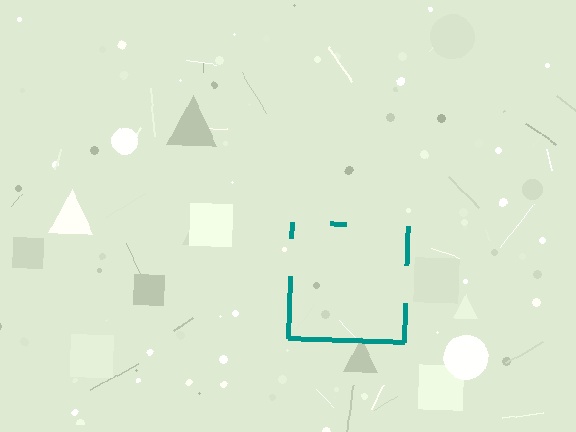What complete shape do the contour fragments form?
The contour fragments form a square.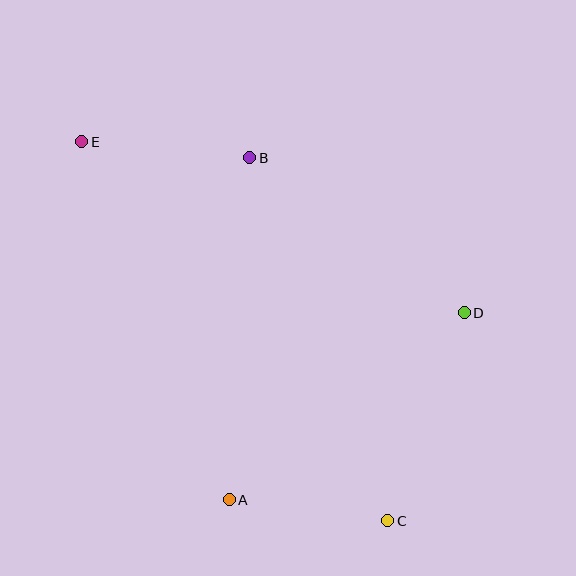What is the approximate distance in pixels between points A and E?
The distance between A and E is approximately 387 pixels.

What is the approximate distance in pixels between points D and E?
The distance between D and E is approximately 419 pixels.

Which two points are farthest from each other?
Points C and E are farthest from each other.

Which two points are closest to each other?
Points A and C are closest to each other.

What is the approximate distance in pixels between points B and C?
The distance between B and C is approximately 389 pixels.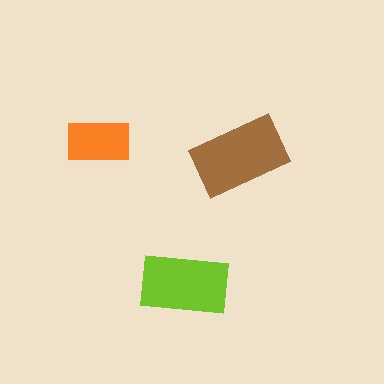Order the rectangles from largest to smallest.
the brown one, the lime one, the orange one.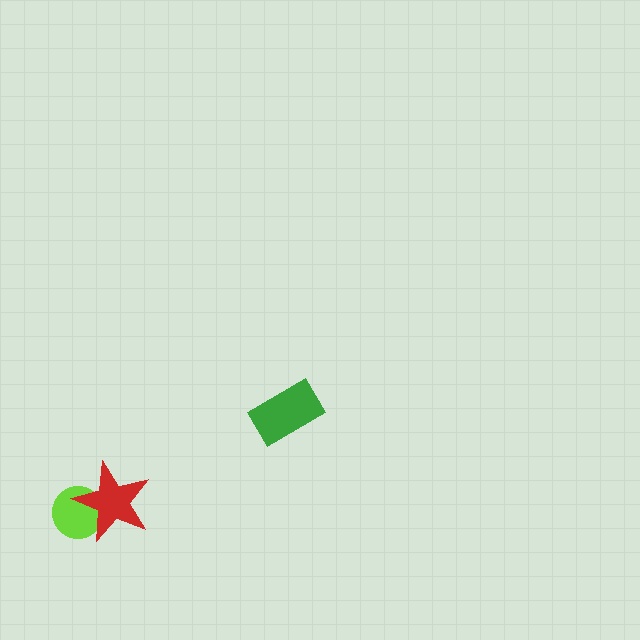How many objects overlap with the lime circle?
1 object overlaps with the lime circle.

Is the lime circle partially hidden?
Yes, it is partially covered by another shape.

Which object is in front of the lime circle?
The red star is in front of the lime circle.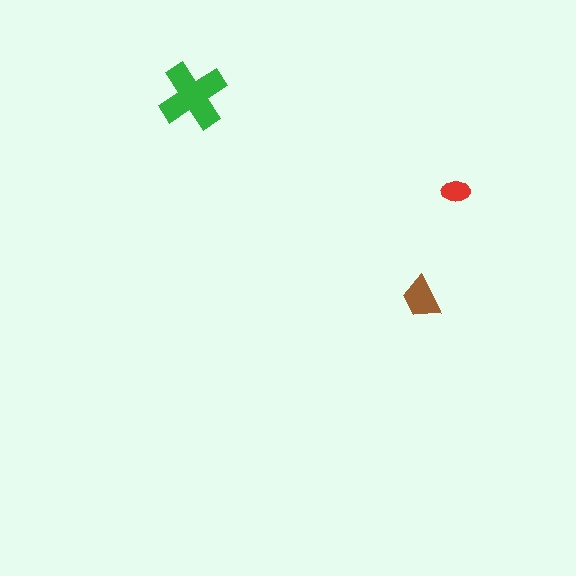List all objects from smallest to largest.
The red ellipse, the brown trapezoid, the green cross.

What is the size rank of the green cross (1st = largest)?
1st.